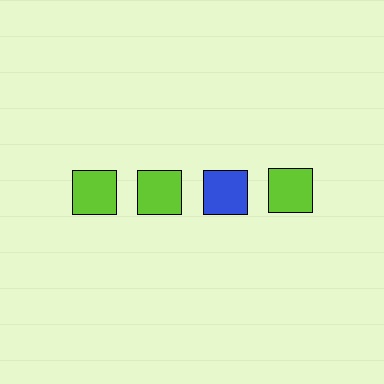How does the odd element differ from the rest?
It has a different color: blue instead of lime.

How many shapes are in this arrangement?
There are 4 shapes arranged in a grid pattern.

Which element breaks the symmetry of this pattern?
The blue square in the top row, center column breaks the symmetry. All other shapes are lime squares.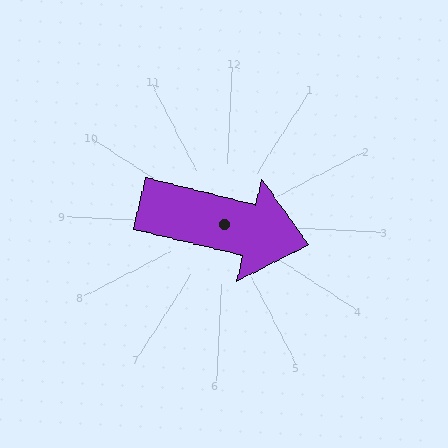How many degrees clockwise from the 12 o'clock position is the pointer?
Approximately 101 degrees.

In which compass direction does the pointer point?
East.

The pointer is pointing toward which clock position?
Roughly 3 o'clock.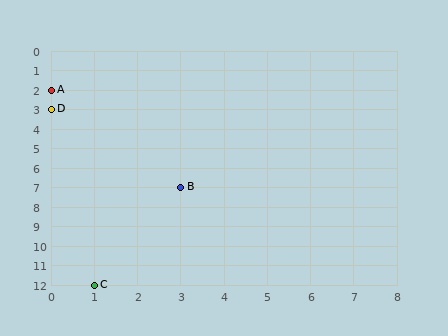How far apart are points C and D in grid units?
Points C and D are 1 column and 9 rows apart (about 9.1 grid units diagonally).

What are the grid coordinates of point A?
Point A is at grid coordinates (0, 2).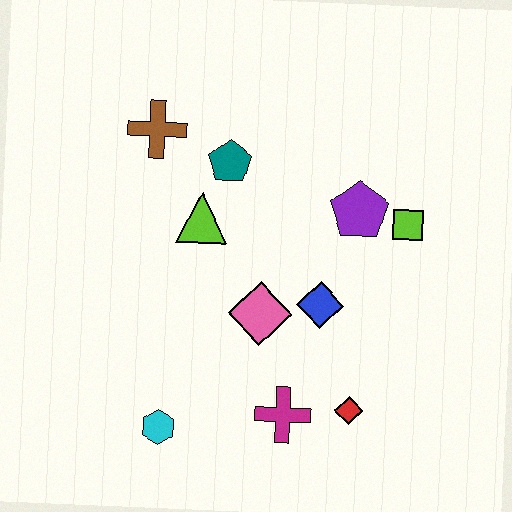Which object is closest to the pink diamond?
The blue diamond is closest to the pink diamond.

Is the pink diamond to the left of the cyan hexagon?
No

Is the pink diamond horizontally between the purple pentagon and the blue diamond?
No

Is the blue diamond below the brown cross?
Yes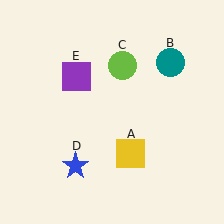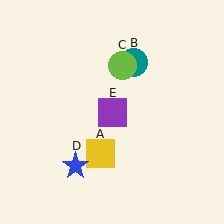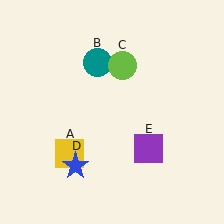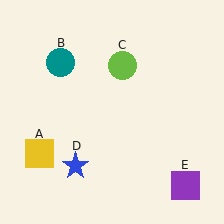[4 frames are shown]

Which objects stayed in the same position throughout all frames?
Lime circle (object C) and blue star (object D) remained stationary.